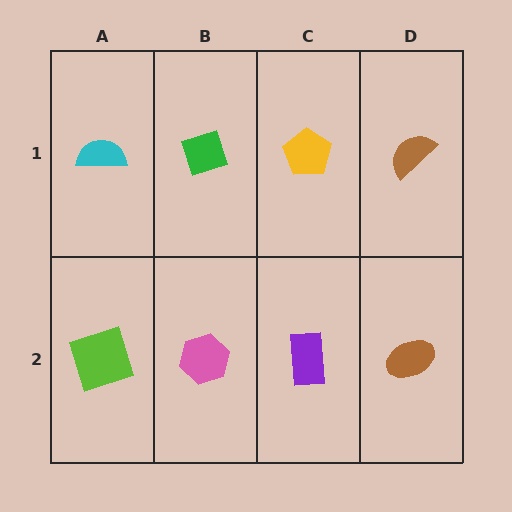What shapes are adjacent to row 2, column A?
A cyan semicircle (row 1, column A), a pink hexagon (row 2, column B).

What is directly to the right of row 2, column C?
A brown ellipse.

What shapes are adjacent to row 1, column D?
A brown ellipse (row 2, column D), a yellow pentagon (row 1, column C).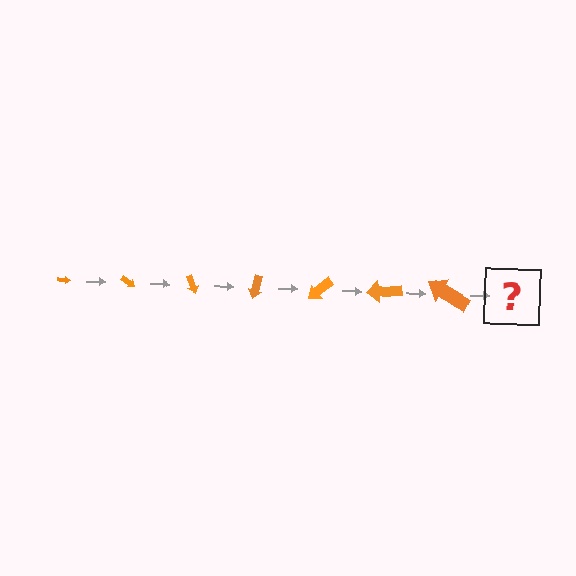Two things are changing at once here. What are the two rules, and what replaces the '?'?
The two rules are that the arrow grows larger each step and it rotates 35 degrees each step. The '?' should be an arrow, larger than the previous one and rotated 245 degrees from the start.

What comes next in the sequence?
The next element should be an arrow, larger than the previous one and rotated 245 degrees from the start.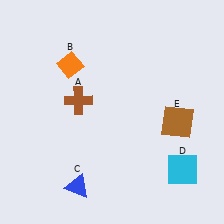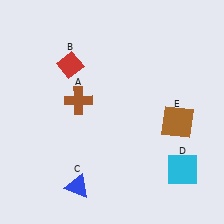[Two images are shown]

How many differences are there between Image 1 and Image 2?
There is 1 difference between the two images.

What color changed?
The diamond (B) changed from orange in Image 1 to red in Image 2.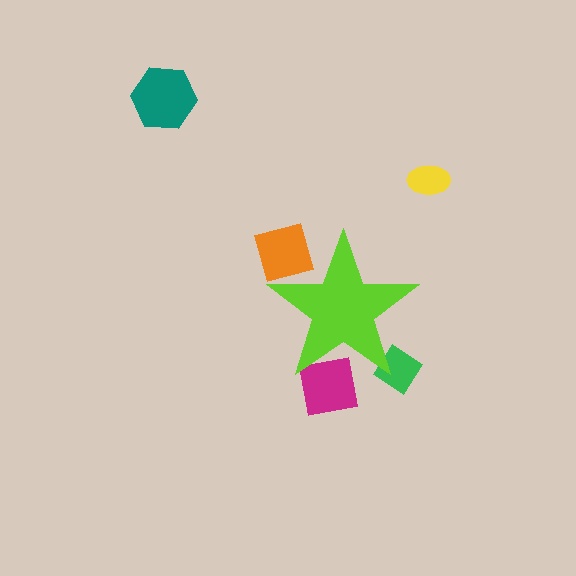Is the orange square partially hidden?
Yes, the orange square is partially hidden behind the lime star.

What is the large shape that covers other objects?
A lime star.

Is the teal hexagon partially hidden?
No, the teal hexagon is fully visible.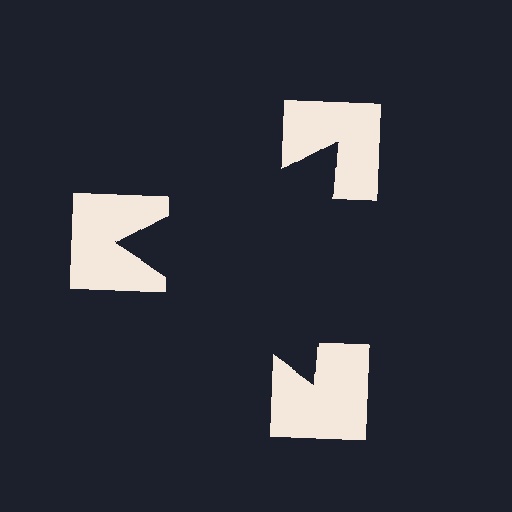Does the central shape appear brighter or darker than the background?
It typically appears slightly darker than the background, even though no actual brightness change is drawn.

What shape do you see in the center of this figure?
An illusory triangle — its edges are inferred from the aligned wedge cuts in the notched squares, not physically drawn.